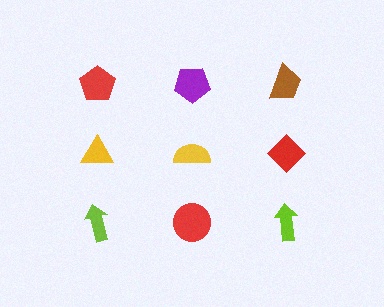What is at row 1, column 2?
A purple pentagon.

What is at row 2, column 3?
A red diamond.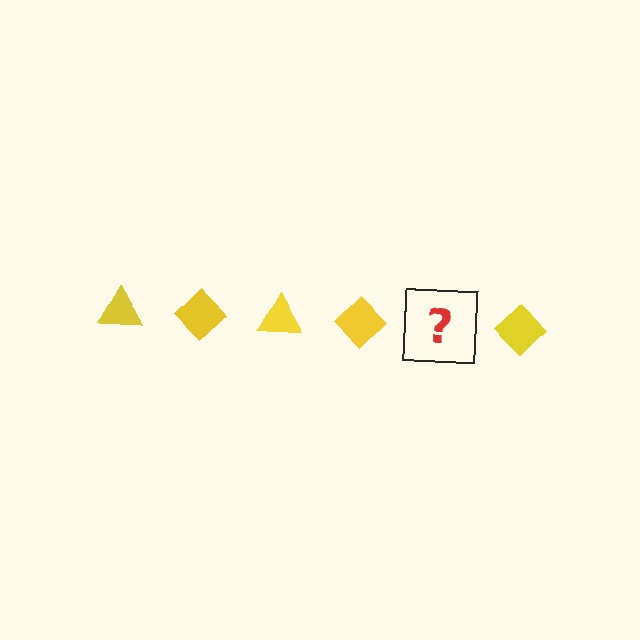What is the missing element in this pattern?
The missing element is a yellow triangle.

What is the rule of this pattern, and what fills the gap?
The rule is that the pattern cycles through triangle, diamond shapes in yellow. The gap should be filled with a yellow triangle.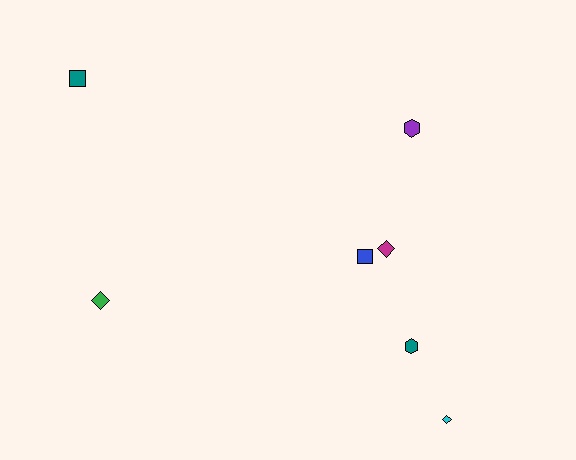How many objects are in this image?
There are 7 objects.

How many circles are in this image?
There are no circles.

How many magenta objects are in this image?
There is 1 magenta object.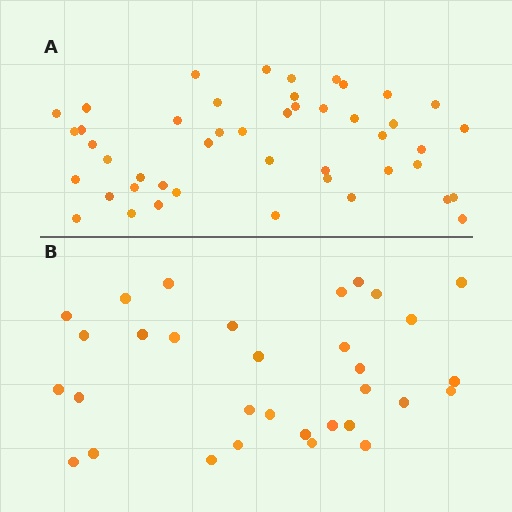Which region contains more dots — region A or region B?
Region A (the top region) has more dots.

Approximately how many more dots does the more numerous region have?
Region A has approximately 15 more dots than region B.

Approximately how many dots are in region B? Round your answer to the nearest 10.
About 30 dots. (The exact count is 32, which rounds to 30.)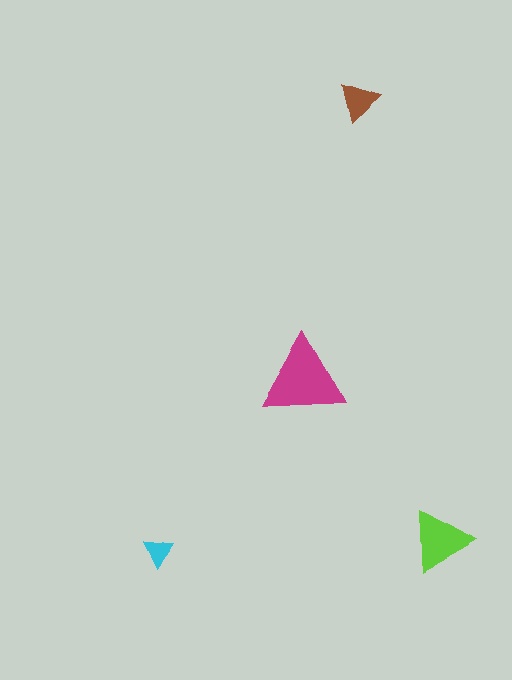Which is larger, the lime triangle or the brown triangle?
The lime one.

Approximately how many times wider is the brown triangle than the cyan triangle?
About 1.5 times wider.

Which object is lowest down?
The lime triangle is bottommost.